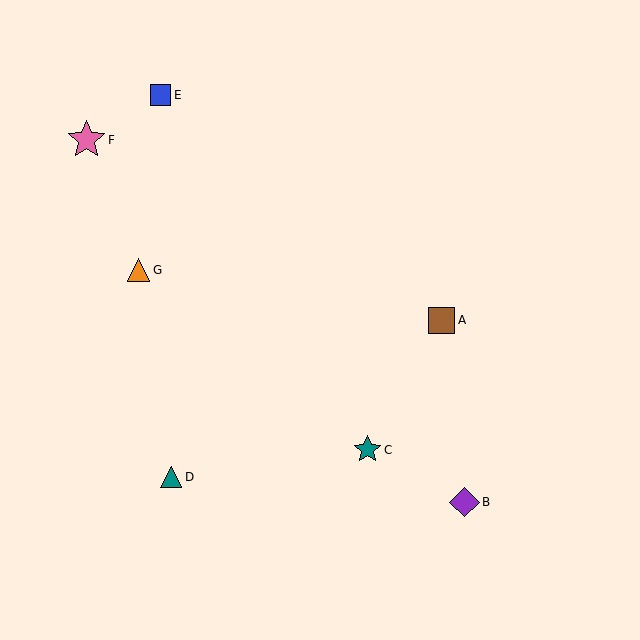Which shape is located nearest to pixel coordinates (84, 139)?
The pink star (labeled F) at (86, 140) is nearest to that location.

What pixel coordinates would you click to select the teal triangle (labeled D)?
Click at (171, 477) to select the teal triangle D.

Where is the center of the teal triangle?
The center of the teal triangle is at (171, 477).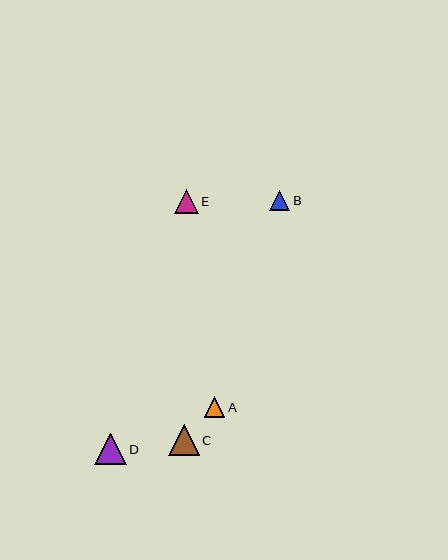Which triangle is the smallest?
Triangle B is the smallest with a size of approximately 20 pixels.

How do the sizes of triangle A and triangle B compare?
Triangle A and triangle B are approximately the same size.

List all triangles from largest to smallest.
From largest to smallest: D, C, E, A, B.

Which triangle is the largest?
Triangle D is the largest with a size of approximately 31 pixels.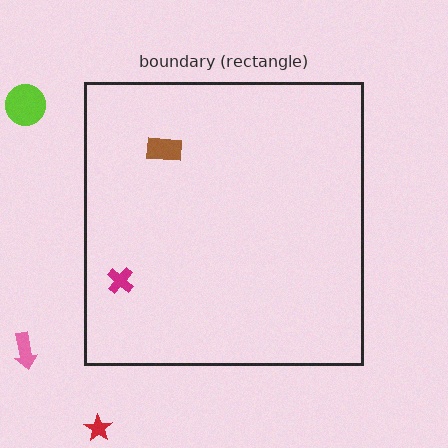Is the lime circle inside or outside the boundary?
Outside.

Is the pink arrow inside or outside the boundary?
Outside.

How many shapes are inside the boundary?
2 inside, 3 outside.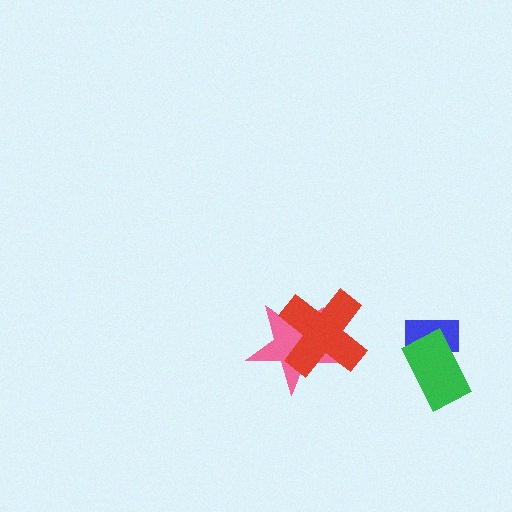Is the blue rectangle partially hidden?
Yes, it is partially covered by another shape.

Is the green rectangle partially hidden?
No, no other shape covers it.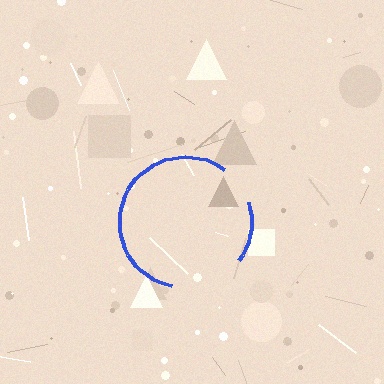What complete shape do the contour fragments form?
The contour fragments form a circle.